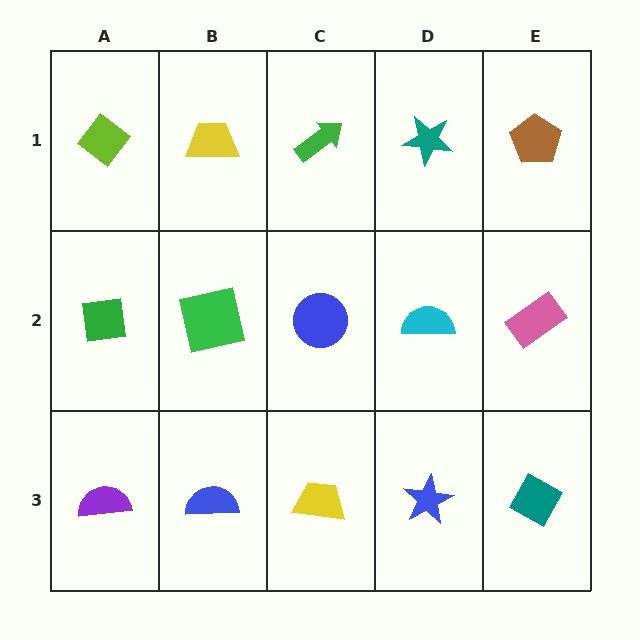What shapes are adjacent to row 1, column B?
A green square (row 2, column B), a lime diamond (row 1, column A), a green arrow (row 1, column C).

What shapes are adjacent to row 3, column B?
A green square (row 2, column B), a purple semicircle (row 3, column A), a yellow trapezoid (row 3, column C).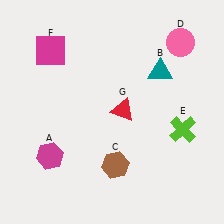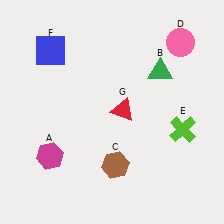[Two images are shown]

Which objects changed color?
B changed from teal to green. F changed from magenta to blue.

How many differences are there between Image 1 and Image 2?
There are 2 differences between the two images.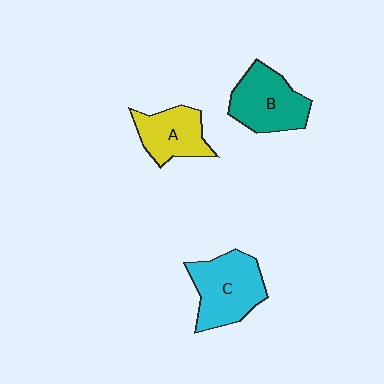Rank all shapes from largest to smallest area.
From largest to smallest: C (cyan), B (teal), A (yellow).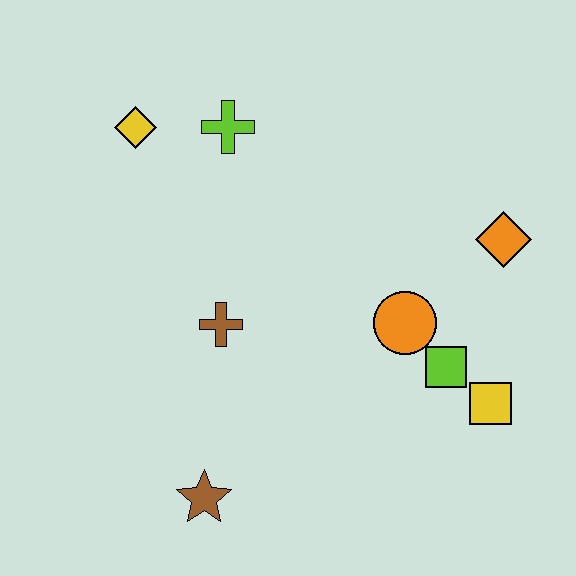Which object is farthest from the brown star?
The orange diamond is farthest from the brown star.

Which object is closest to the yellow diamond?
The lime cross is closest to the yellow diamond.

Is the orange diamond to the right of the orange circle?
Yes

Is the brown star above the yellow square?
No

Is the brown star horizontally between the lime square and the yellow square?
No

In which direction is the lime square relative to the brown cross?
The lime square is to the right of the brown cross.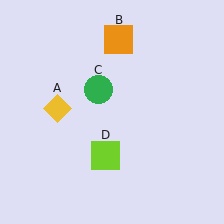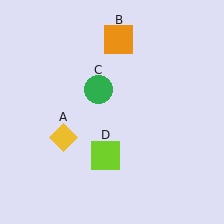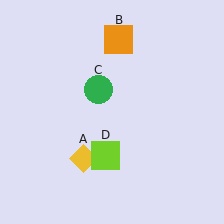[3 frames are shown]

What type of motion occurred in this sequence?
The yellow diamond (object A) rotated counterclockwise around the center of the scene.